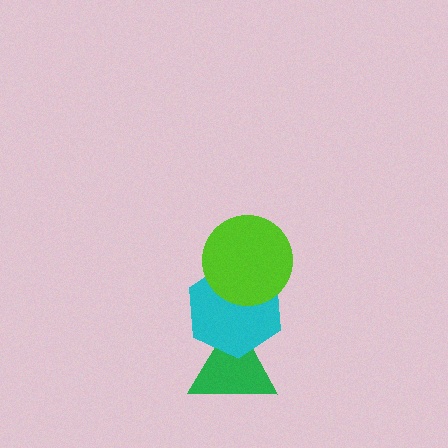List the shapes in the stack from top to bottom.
From top to bottom: the lime circle, the cyan hexagon, the green triangle.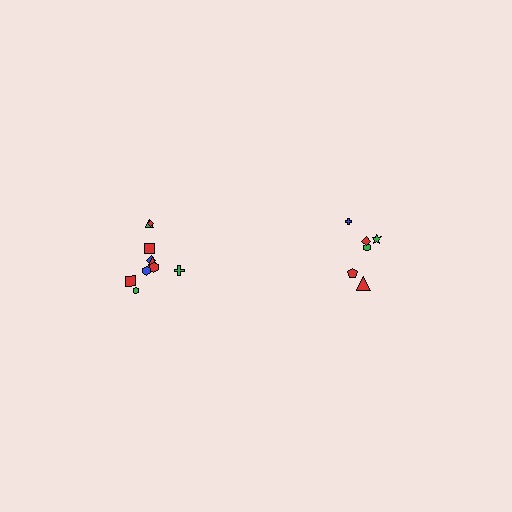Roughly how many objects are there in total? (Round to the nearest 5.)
Roughly 15 objects in total.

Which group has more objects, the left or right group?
The left group.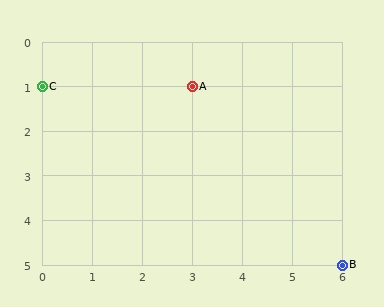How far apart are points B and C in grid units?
Points B and C are 6 columns and 4 rows apart (about 7.2 grid units diagonally).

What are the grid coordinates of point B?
Point B is at grid coordinates (6, 5).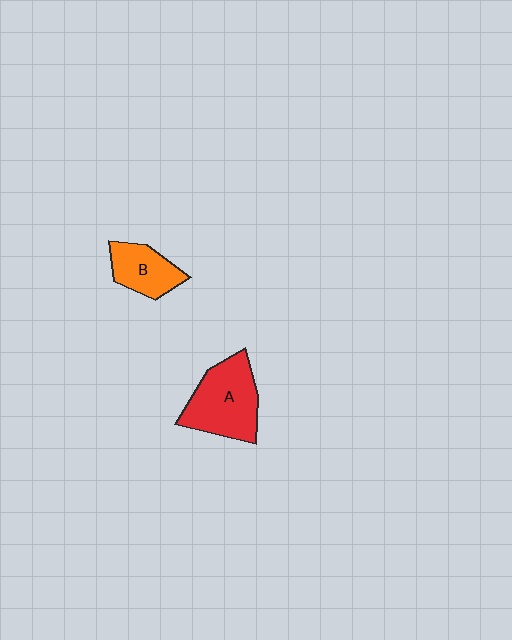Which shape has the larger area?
Shape A (red).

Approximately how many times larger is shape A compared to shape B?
Approximately 1.6 times.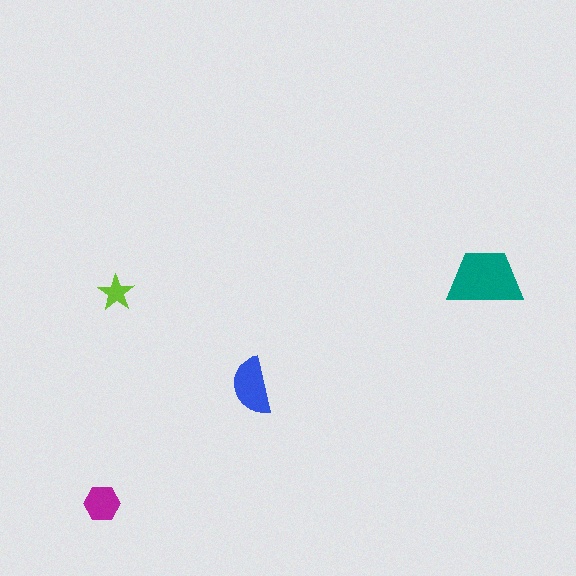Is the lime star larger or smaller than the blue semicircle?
Smaller.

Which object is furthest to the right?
The teal trapezoid is rightmost.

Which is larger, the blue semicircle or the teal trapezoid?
The teal trapezoid.